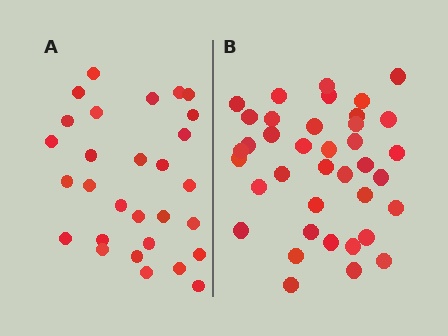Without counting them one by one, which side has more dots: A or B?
Region B (the right region) has more dots.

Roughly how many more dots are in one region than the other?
Region B has roughly 8 or so more dots than region A.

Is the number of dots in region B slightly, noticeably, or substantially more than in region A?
Region B has noticeably more, but not dramatically so. The ratio is roughly 1.3 to 1.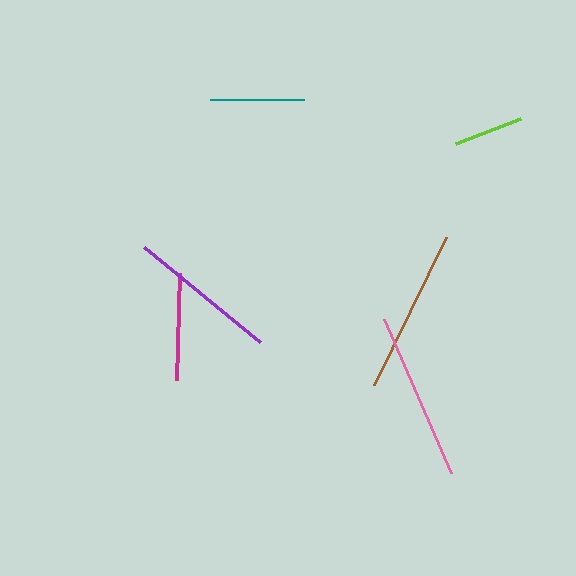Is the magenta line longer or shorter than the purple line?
The purple line is longer than the magenta line.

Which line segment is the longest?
The pink line is the longest at approximately 168 pixels.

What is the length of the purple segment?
The purple segment is approximately 150 pixels long.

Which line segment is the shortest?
The lime line is the shortest at approximately 69 pixels.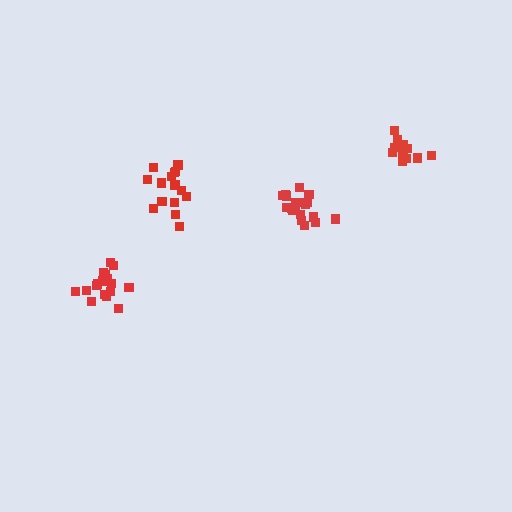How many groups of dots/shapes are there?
There are 4 groups.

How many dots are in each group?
Group 1: 17 dots, Group 2: 14 dots, Group 3: 20 dots, Group 4: 16 dots (67 total).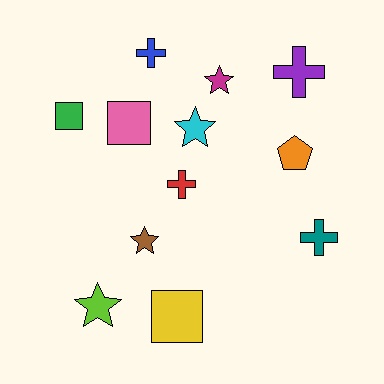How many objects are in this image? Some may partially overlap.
There are 12 objects.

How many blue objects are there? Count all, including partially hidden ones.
There is 1 blue object.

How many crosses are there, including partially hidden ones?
There are 4 crosses.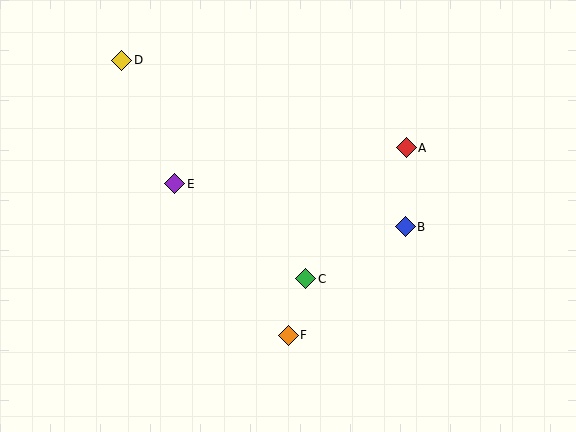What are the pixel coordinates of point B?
Point B is at (405, 227).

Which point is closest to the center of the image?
Point C at (306, 279) is closest to the center.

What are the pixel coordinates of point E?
Point E is at (175, 184).